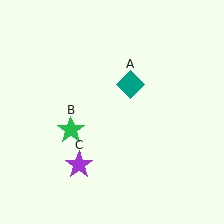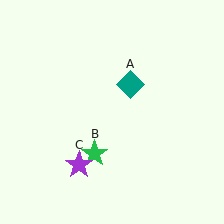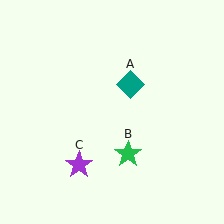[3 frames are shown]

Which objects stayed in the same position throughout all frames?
Teal diamond (object A) and purple star (object C) remained stationary.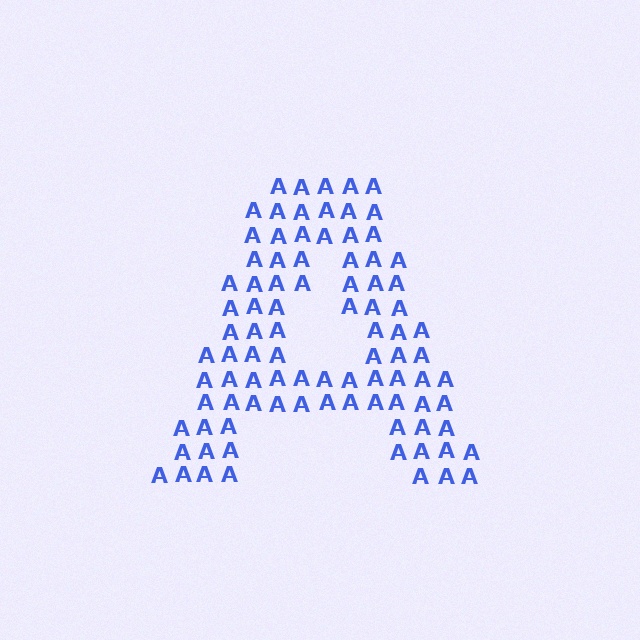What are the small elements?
The small elements are letter A's.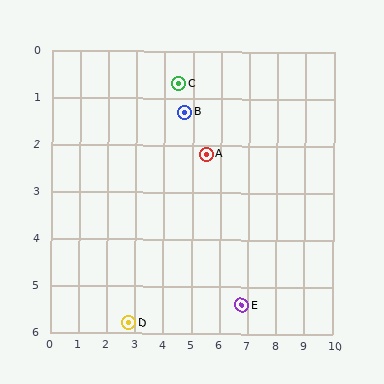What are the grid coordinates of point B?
Point B is at approximately (4.7, 1.3).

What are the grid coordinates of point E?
Point E is at approximately (6.8, 5.4).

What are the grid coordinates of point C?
Point C is at approximately (4.5, 0.7).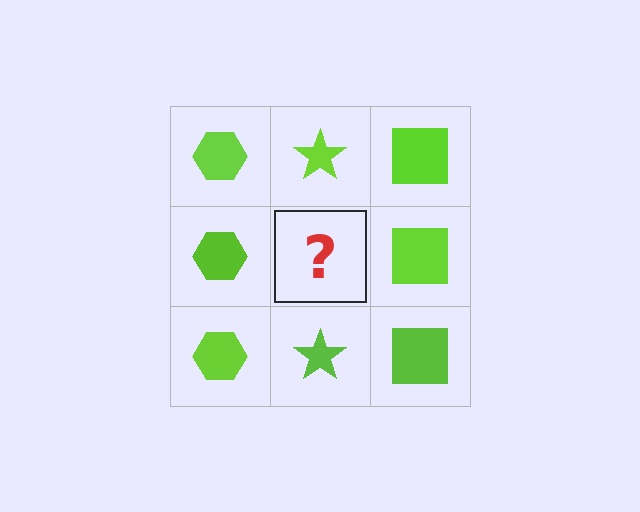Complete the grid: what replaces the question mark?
The question mark should be replaced with a lime star.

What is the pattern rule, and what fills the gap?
The rule is that each column has a consistent shape. The gap should be filled with a lime star.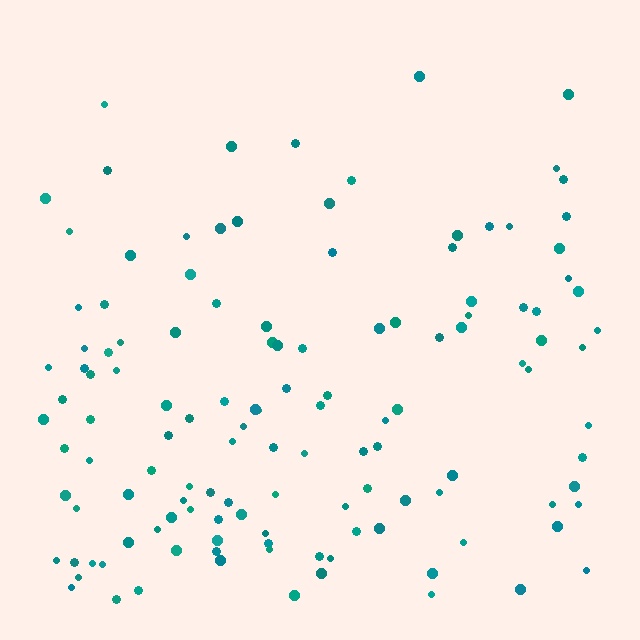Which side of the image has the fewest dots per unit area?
The top.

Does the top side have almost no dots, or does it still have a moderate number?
Still a moderate number, just noticeably fewer than the bottom.